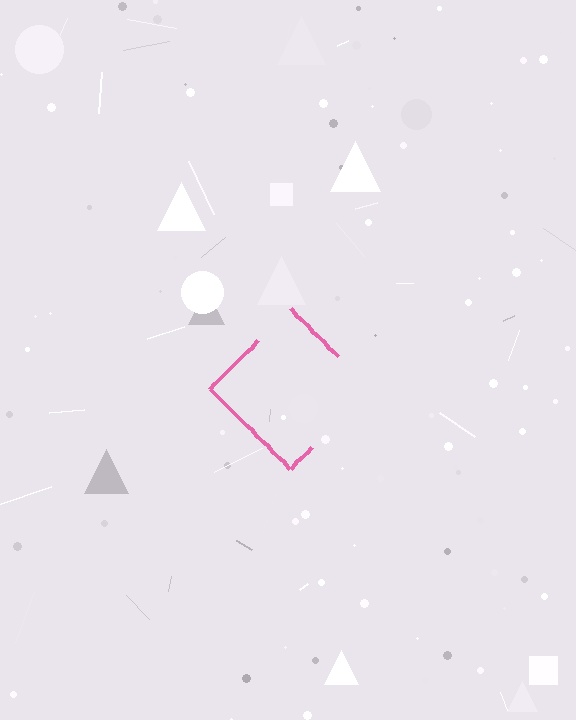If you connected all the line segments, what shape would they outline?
They would outline a diamond.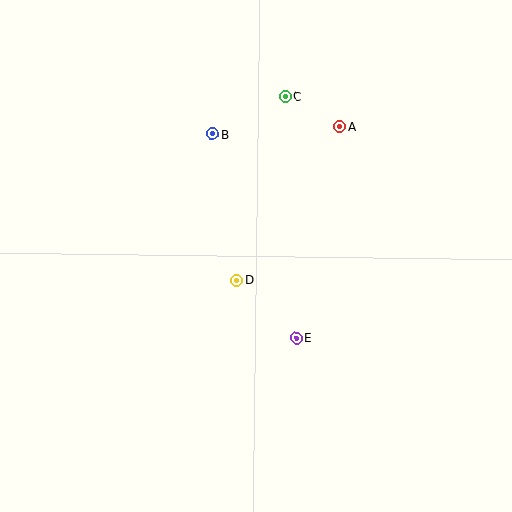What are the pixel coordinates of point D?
Point D is at (237, 280).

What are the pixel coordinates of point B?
Point B is at (212, 134).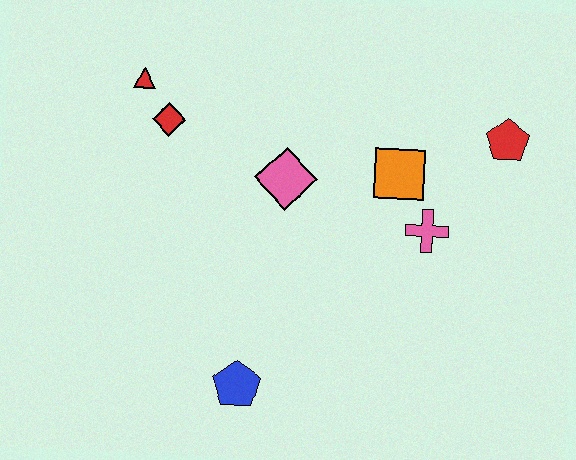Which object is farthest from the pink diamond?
The red pentagon is farthest from the pink diamond.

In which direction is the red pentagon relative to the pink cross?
The red pentagon is above the pink cross.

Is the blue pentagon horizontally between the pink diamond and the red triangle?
Yes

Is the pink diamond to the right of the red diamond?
Yes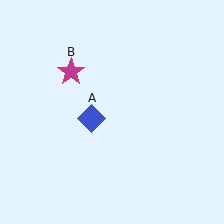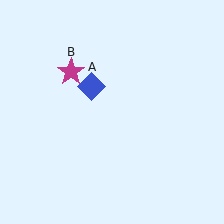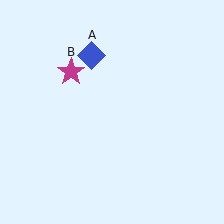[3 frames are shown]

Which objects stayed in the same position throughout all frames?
Magenta star (object B) remained stationary.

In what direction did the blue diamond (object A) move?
The blue diamond (object A) moved up.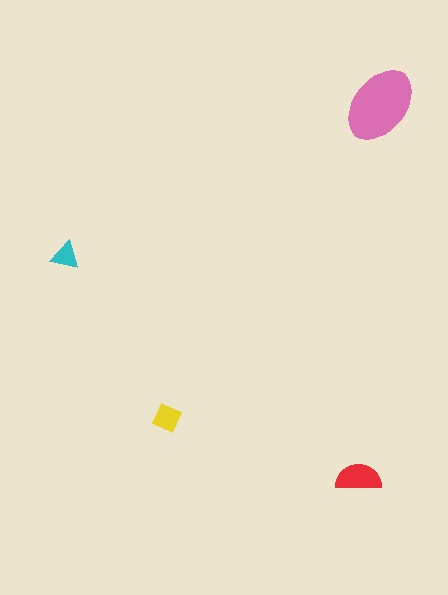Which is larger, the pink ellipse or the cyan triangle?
The pink ellipse.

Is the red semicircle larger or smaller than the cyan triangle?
Larger.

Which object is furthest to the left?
The cyan triangle is leftmost.